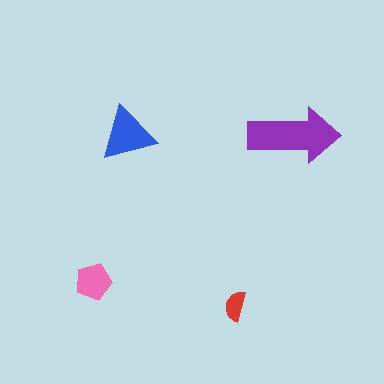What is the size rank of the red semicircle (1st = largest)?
4th.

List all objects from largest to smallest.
The purple arrow, the blue triangle, the pink pentagon, the red semicircle.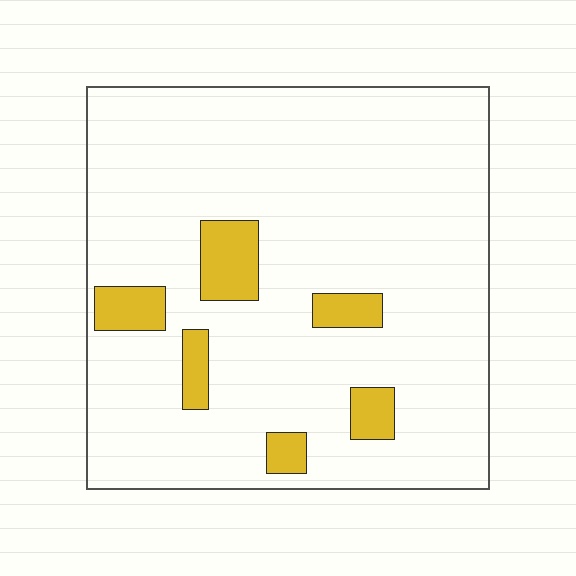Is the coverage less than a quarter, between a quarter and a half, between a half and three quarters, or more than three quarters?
Less than a quarter.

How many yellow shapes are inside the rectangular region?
6.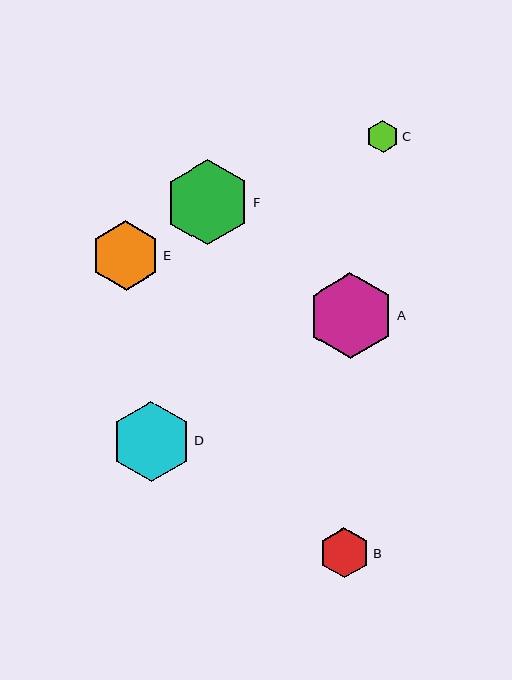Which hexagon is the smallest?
Hexagon C is the smallest with a size of approximately 33 pixels.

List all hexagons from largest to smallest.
From largest to smallest: A, F, D, E, B, C.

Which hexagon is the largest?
Hexagon A is the largest with a size of approximately 86 pixels.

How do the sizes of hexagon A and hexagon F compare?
Hexagon A and hexagon F are approximately the same size.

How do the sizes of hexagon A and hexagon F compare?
Hexagon A and hexagon F are approximately the same size.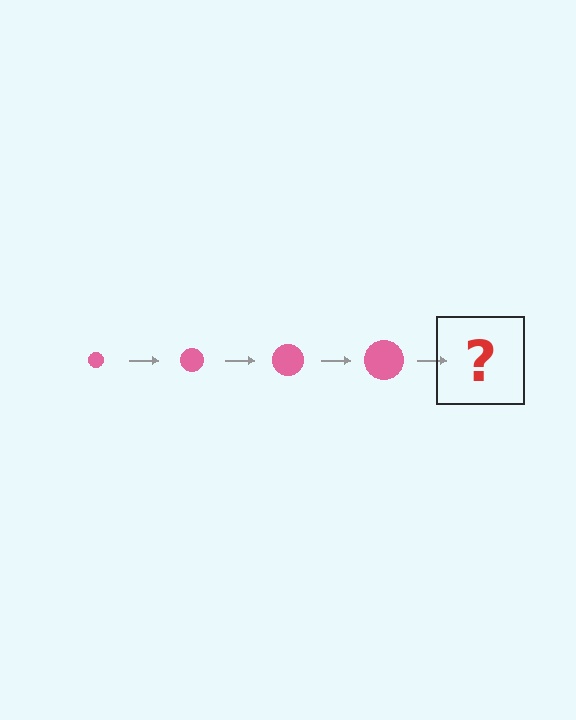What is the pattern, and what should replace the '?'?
The pattern is that the circle gets progressively larger each step. The '?' should be a pink circle, larger than the previous one.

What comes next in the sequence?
The next element should be a pink circle, larger than the previous one.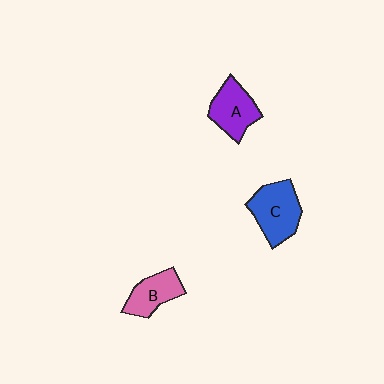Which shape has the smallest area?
Shape B (pink).